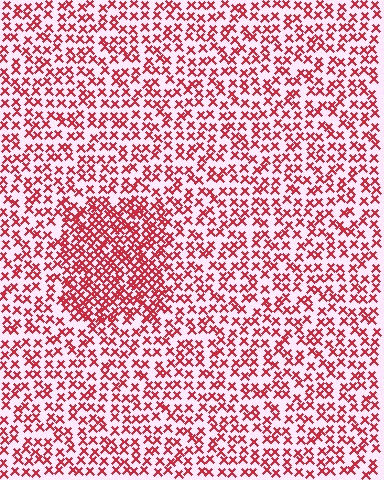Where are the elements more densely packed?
The elements are more densely packed inside the rectangle boundary.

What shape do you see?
I see a rectangle.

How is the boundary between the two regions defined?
The boundary is defined by a change in element density (approximately 1.9x ratio). All elements are the same color, size, and shape.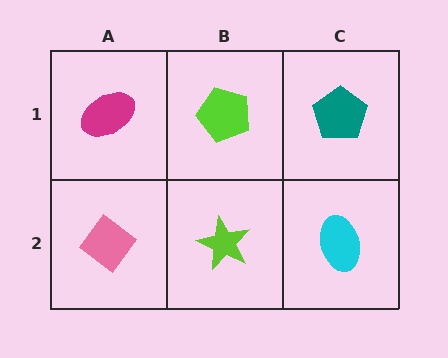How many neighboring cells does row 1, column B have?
3.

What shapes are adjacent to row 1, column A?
A pink diamond (row 2, column A), a lime pentagon (row 1, column B).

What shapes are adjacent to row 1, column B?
A lime star (row 2, column B), a magenta ellipse (row 1, column A), a teal pentagon (row 1, column C).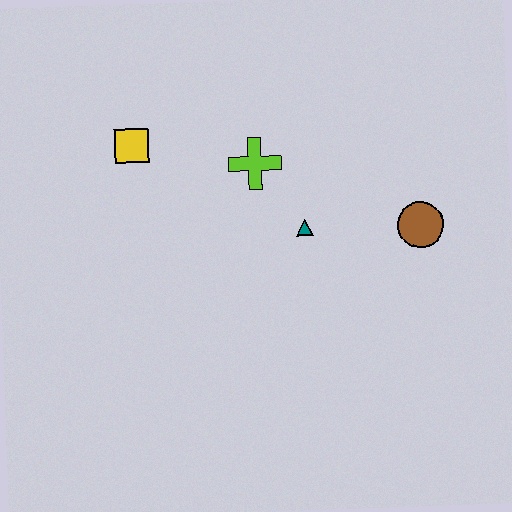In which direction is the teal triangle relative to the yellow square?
The teal triangle is to the right of the yellow square.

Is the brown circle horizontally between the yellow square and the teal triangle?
No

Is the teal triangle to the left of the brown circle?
Yes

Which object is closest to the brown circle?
The teal triangle is closest to the brown circle.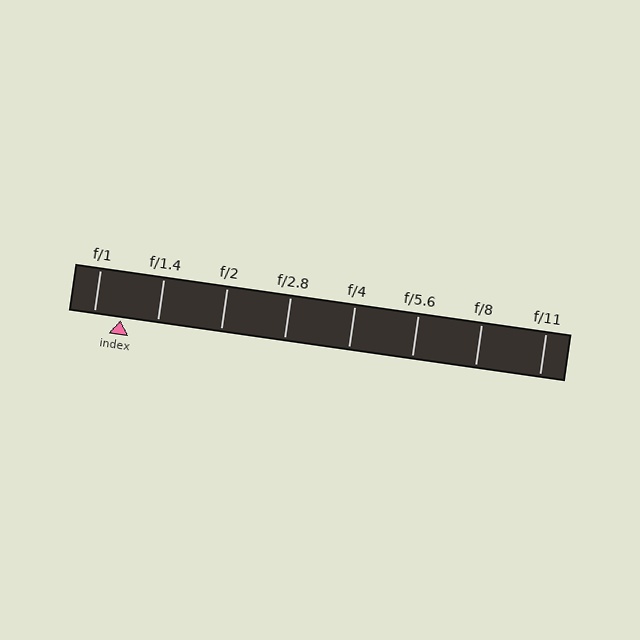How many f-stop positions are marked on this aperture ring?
There are 8 f-stop positions marked.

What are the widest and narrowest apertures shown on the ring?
The widest aperture shown is f/1 and the narrowest is f/11.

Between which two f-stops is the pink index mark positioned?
The index mark is between f/1 and f/1.4.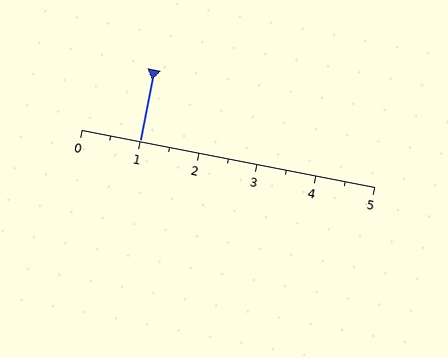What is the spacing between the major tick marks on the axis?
The major ticks are spaced 1 apart.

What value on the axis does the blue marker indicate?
The marker indicates approximately 1.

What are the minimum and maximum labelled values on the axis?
The axis runs from 0 to 5.